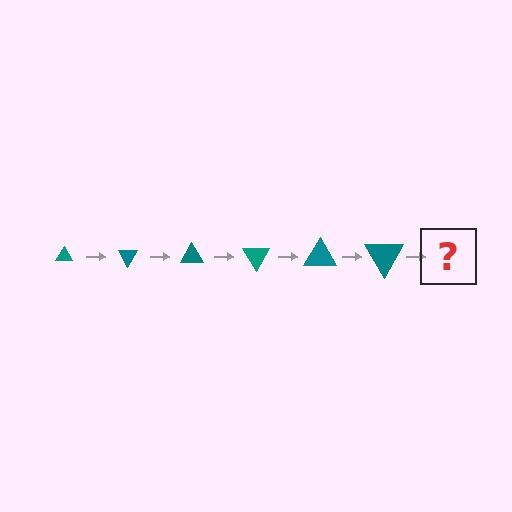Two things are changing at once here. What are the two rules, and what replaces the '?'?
The two rules are that the triangle grows larger each step and it rotates 60 degrees each step. The '?' should be a triangle, larger than the previous one and rotated 360 degrees from the start.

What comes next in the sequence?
The next element should be a triangle, larger than the previous one and rotated 360 degrees from the start.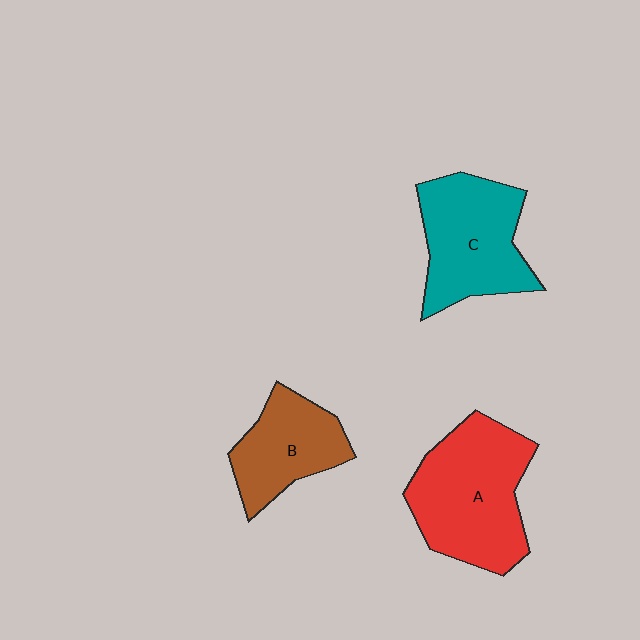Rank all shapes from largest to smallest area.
From largest to smallest: A (red), C (teal), B (brown).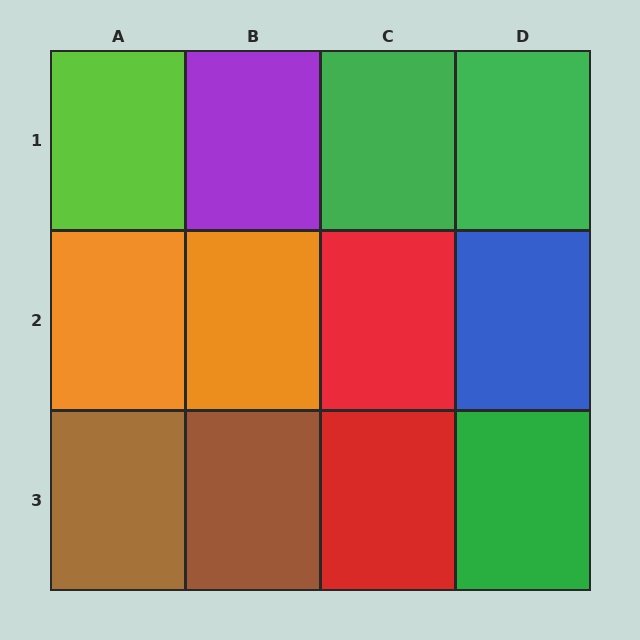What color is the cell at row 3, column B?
Brown.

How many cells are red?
2 cells are red.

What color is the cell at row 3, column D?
Green.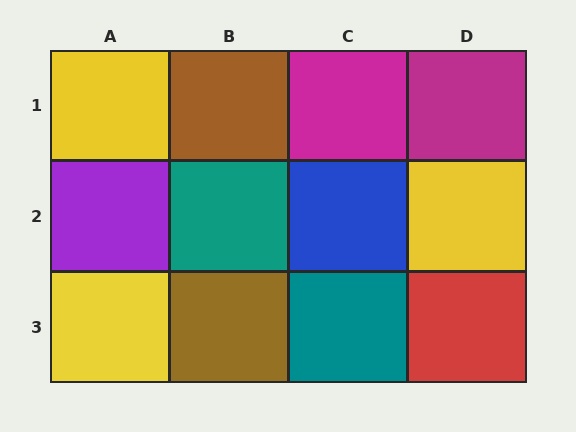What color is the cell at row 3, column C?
Teal.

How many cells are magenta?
2 cells are magenta.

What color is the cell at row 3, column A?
Yellow.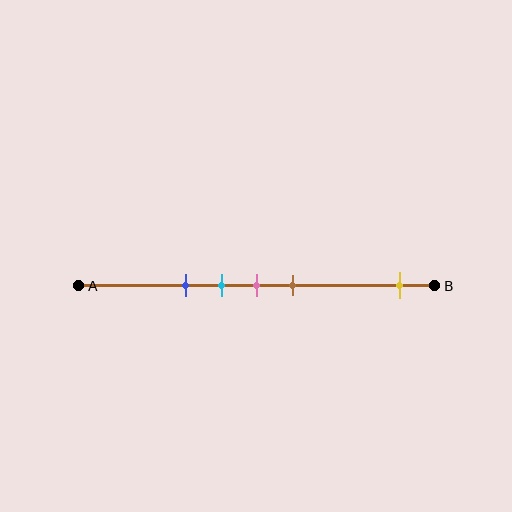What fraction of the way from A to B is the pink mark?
The pink mark is approximately 50% (0.5) of the way from A to B.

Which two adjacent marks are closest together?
The cyan and pink marks are the closest adjacent pair.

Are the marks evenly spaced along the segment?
No, the marks are not evenly spaced.